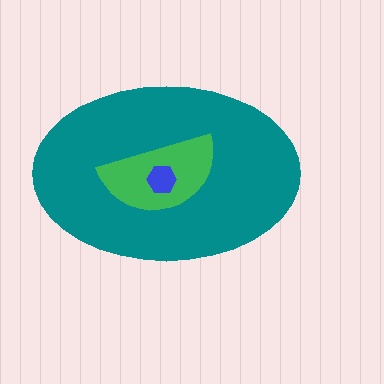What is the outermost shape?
The teal ellipse.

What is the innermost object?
The blue hexagon.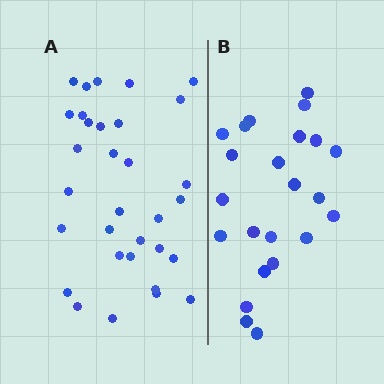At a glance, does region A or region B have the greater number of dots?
Region A (the left region) has more dots.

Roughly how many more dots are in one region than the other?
Region A has roughly 8 or so more dots than region B.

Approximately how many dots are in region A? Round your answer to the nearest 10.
About 30 dots. (The exact count is 32, which rounds to 30.)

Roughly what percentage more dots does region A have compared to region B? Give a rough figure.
About 40% more.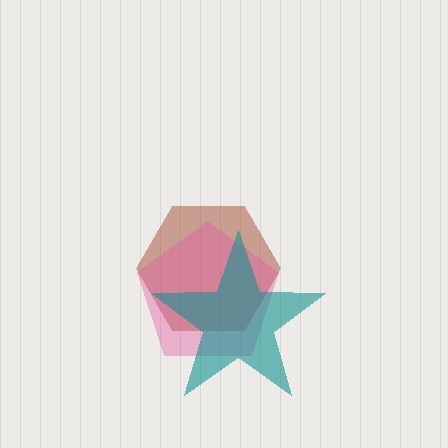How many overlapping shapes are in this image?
There are 3 overlapping shapes in the image.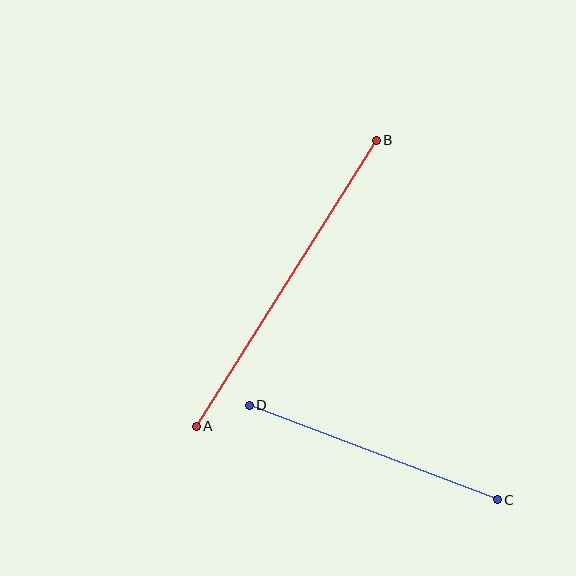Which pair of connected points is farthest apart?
Points A and B are farthest apart.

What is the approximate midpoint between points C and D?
The midpoint is at approximately (373, 453) pixels.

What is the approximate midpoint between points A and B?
The midpoint is at approximately (286, 283) pixels.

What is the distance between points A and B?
The distance is approximately 338 pixels.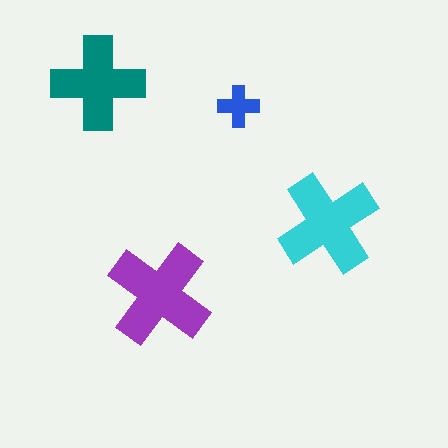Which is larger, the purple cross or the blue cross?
The purple one.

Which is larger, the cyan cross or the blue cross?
The cyan one.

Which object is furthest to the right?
The cyan cross is rightmost.